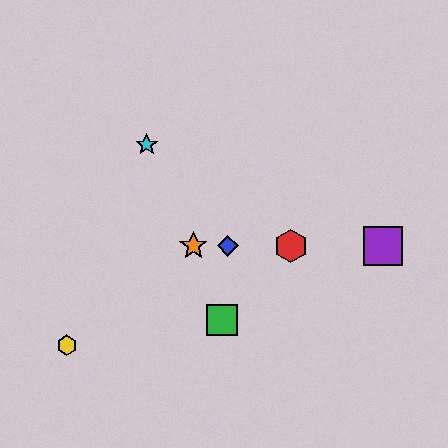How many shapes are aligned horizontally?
4 shapes (the red hexagon, the blue diamond, the purple square, the orange star) are aligned horizontally.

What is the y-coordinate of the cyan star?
The cyan star is at y≈145.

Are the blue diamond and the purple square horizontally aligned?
Yes, both are at y≈246.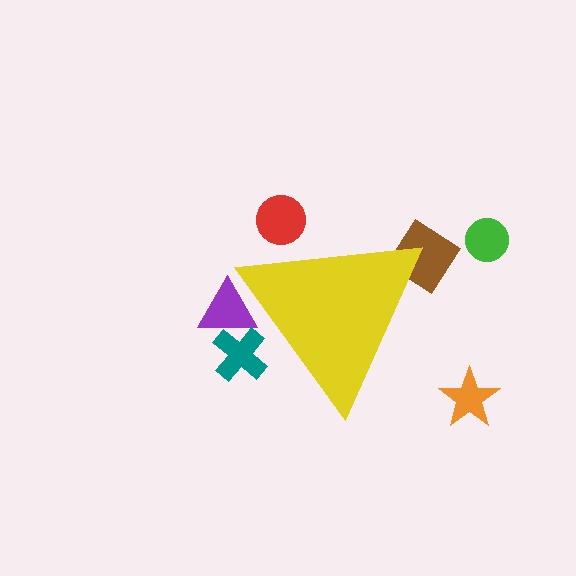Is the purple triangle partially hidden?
Yes, the purple triangle is partially hidden behind the yellow triangle.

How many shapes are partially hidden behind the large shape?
4 shapes are partially hidden.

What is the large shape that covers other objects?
A yellow triangle.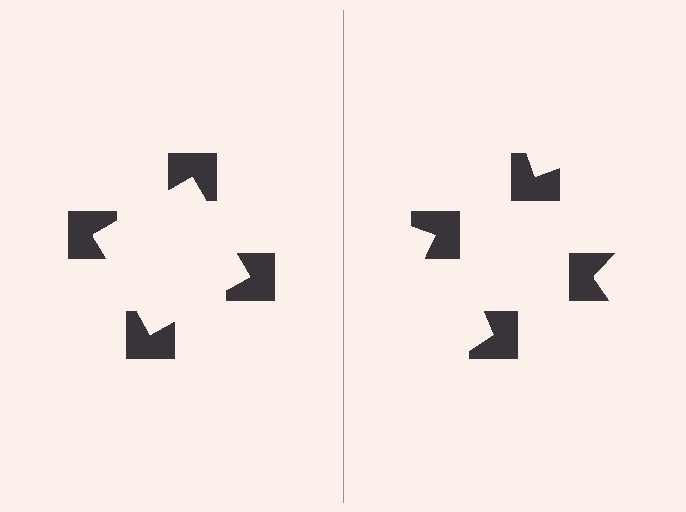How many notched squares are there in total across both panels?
8 — 4 on each side.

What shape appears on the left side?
An illusory square.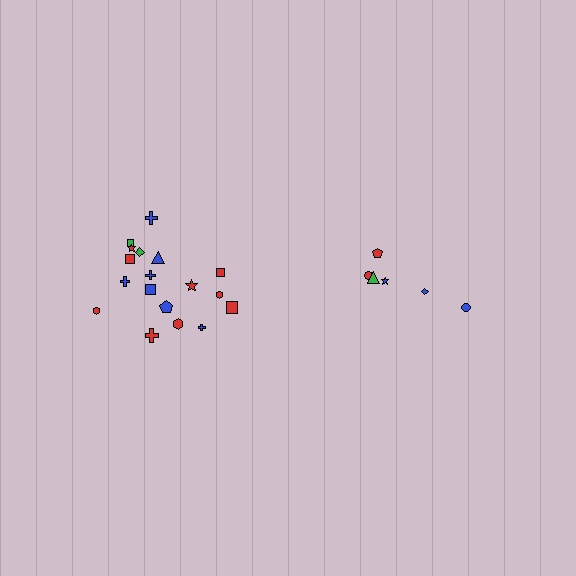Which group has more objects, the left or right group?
The left group.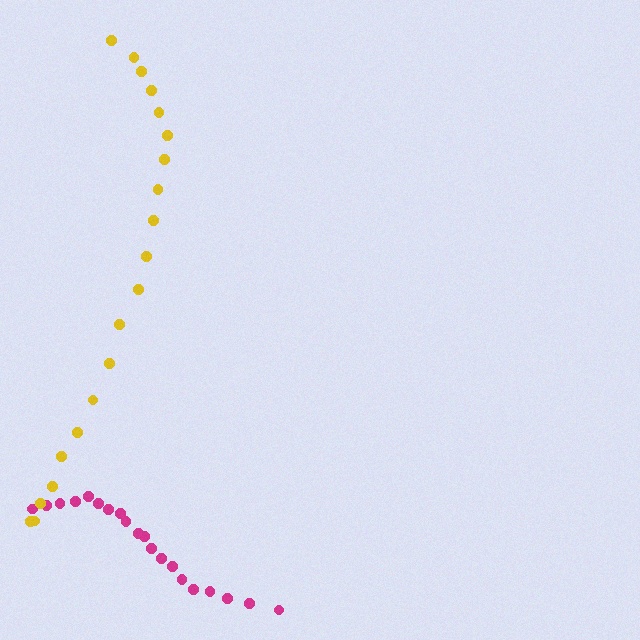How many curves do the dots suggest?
There are 2 distinct paths.